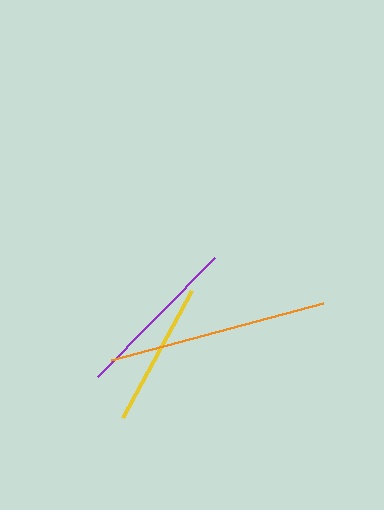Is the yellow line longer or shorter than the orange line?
The orange line is longer than the yellow line.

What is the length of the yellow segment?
The yellow segment is approximately 145 pixels long.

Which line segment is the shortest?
The yellow line is the shortest at approximately 145 pixels.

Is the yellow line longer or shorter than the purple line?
The purple line is longer than the yellow line.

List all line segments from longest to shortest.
From longest to shortest: orange, purple, yellow.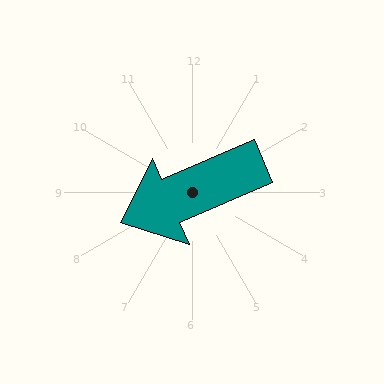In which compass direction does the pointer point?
Southwest.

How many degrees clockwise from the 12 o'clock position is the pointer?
Approximately 247 degrees.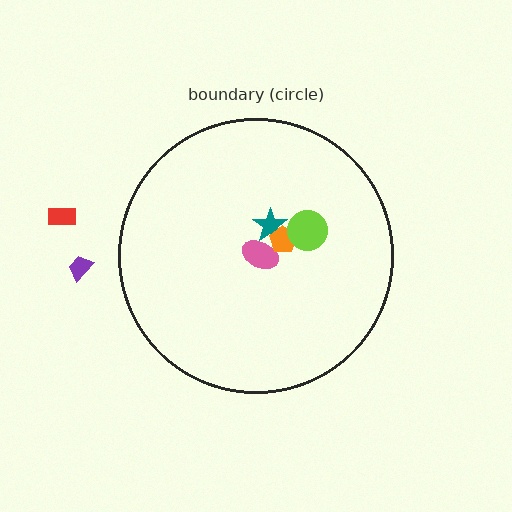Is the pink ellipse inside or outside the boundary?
Inside.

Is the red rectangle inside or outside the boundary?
Outside.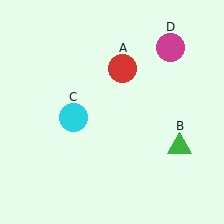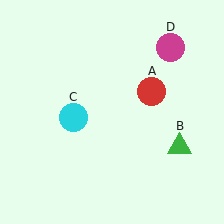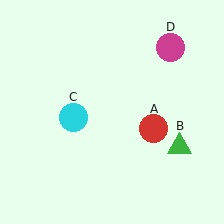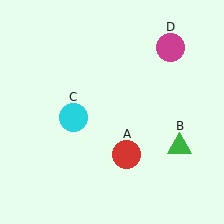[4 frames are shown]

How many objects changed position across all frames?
1 object changed position: red circle (object A).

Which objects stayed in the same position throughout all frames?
Green triangle (object B) and cyan circle (object C) and magenta circle (object D) remained stationary.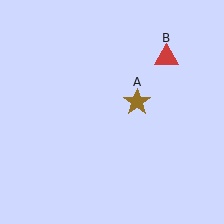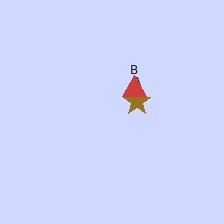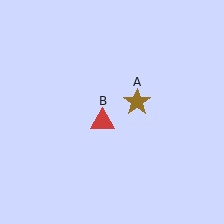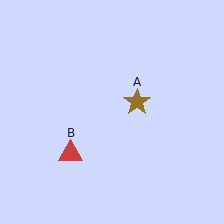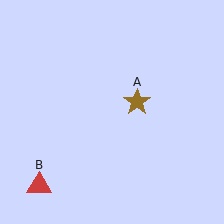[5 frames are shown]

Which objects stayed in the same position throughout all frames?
Brown star (object A) remained stationary.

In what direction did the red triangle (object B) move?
The red triangle (object B) moved down and to the left.